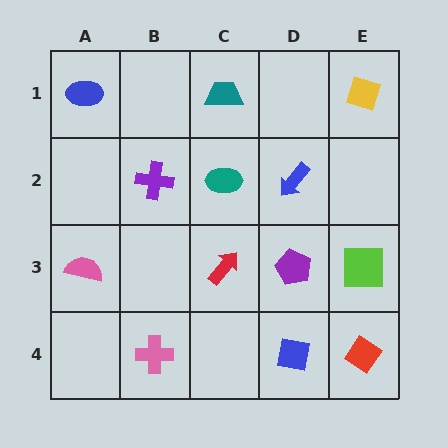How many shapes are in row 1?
3 shapes.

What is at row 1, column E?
A yellow diamond.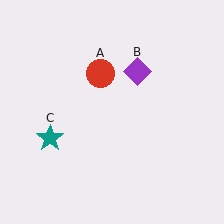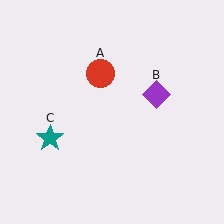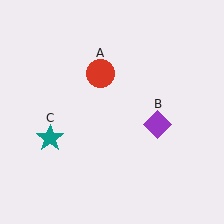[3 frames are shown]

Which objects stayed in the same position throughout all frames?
Red circle (object A) and teal star (object C) remained stationary.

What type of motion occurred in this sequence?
The purple diamond (object B) rotated clockwise around the center of the scene.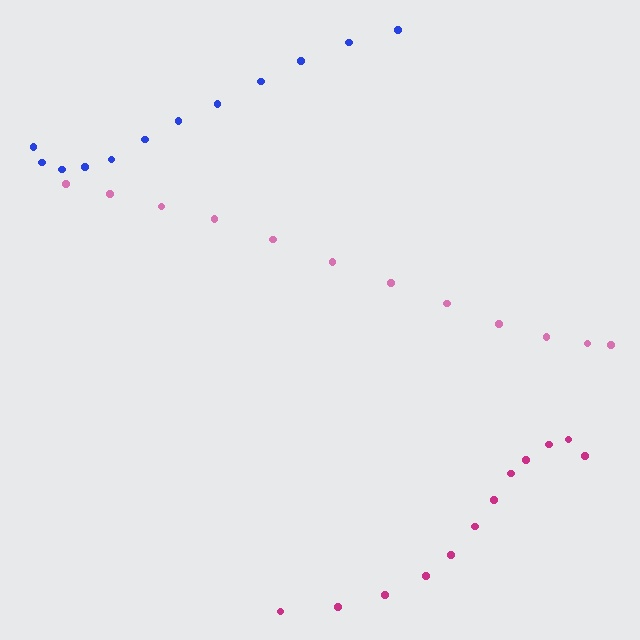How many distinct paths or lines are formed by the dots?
There are 3 distinct paths.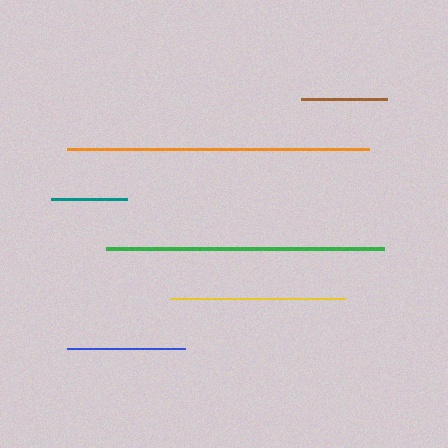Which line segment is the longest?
The orange line is the longest at approximately 302 pixels.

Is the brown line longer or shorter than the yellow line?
The yellow line is longer than the brown line.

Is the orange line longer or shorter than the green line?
The orange line is longer than the green line.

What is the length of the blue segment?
The blue segment is approximately 119 pixels long.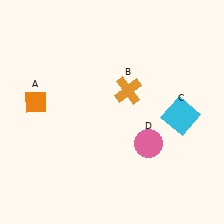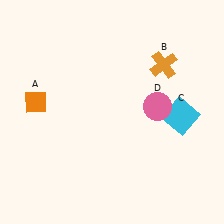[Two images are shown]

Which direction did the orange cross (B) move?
The orange cross (B) moved right.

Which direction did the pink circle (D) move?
The pink circle (D) moved up.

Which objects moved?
The objects that moved are: the orange cross (B), the pink circle (D).